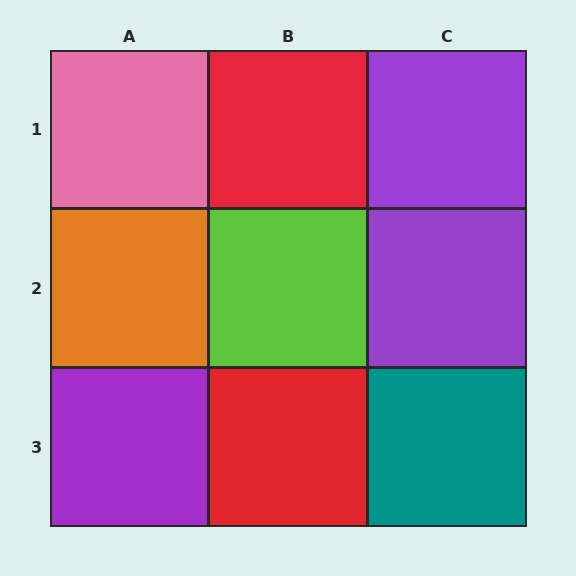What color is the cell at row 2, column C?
Purple.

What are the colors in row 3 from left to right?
Purple, red, teal.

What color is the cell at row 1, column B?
Red.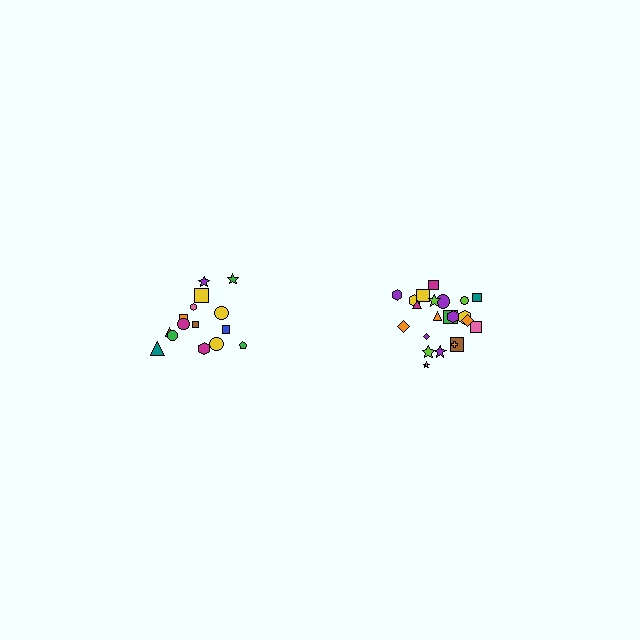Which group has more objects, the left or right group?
The right group.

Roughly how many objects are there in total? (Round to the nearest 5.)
Roughly 35 objects in total.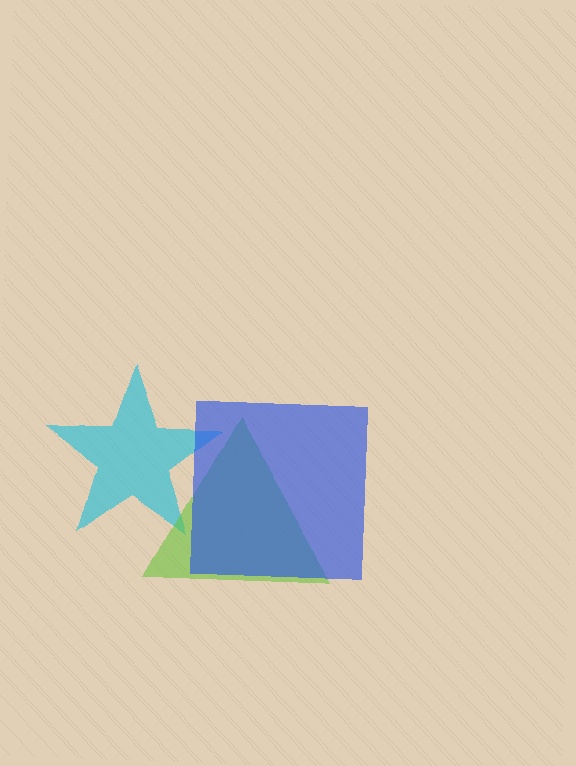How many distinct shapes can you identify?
There are 3 distinct shapes: a cyan star, a lime triangle, a blue square.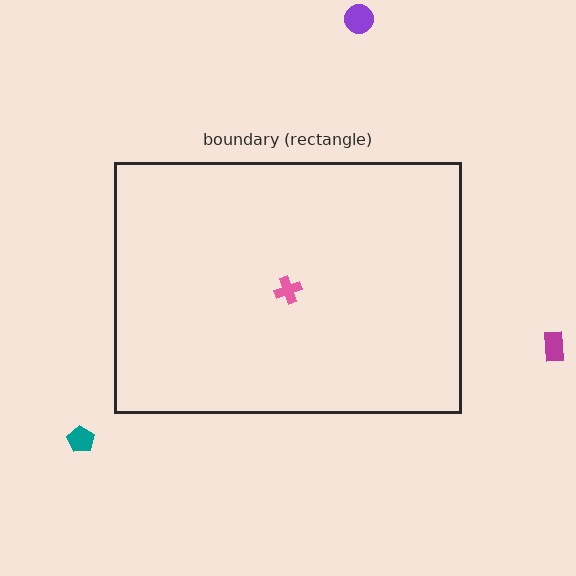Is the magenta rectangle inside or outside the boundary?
Outside.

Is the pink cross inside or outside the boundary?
Inside.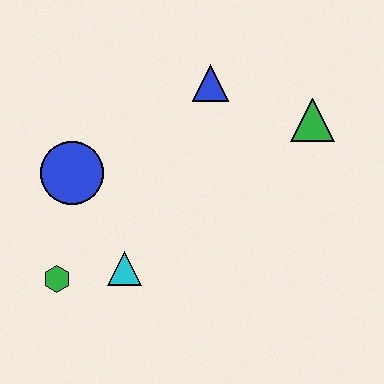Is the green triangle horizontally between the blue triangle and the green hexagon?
No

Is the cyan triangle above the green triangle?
No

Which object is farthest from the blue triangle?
The green hexagon is farthest from the blue triangle.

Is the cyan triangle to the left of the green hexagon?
No